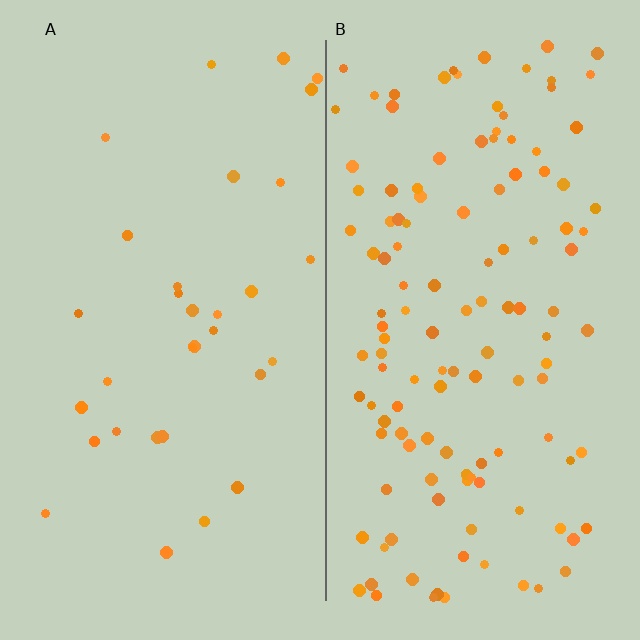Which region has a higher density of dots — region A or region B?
B (the right).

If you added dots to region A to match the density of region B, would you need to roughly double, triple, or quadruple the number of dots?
Approximately quadruple.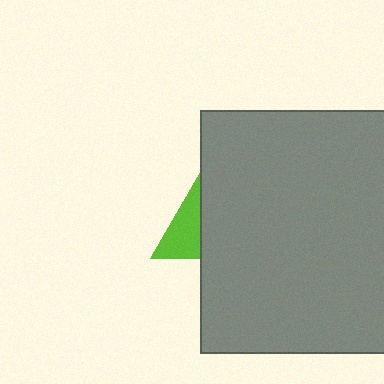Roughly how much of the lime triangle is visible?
A small part of it is visible (roughly 32%).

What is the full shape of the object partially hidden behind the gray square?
The partially hidden object is a lime triangle.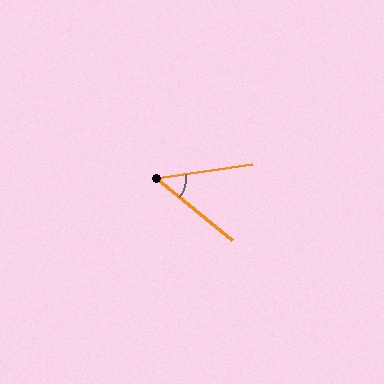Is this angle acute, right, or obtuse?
It is acute.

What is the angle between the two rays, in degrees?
Approximately 48 degrees.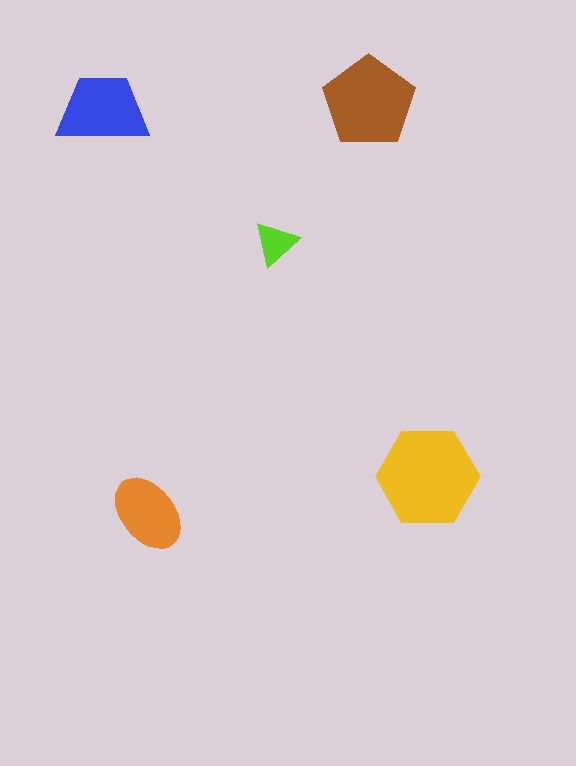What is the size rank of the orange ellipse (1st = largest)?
4th.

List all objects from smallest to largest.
The lime triangle, the orange ellipse, the blue trapezoid, the brown pentagon, the yellow hexagon.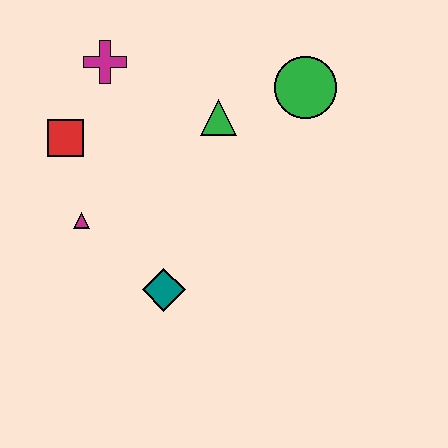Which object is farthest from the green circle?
The magenta triangle is farthest from the green circle.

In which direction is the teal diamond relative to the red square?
The teal diamond is below the red square.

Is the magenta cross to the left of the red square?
No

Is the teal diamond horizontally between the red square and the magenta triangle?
No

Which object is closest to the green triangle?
The green circle is closest to the green triangle.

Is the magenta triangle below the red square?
Yes